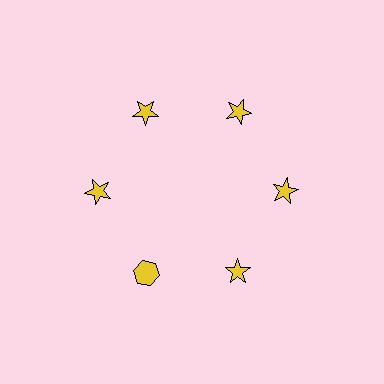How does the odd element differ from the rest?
It has a different shape: hexagon instead of star.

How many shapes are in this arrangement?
There are 6 shapes arranged in a ring pattern.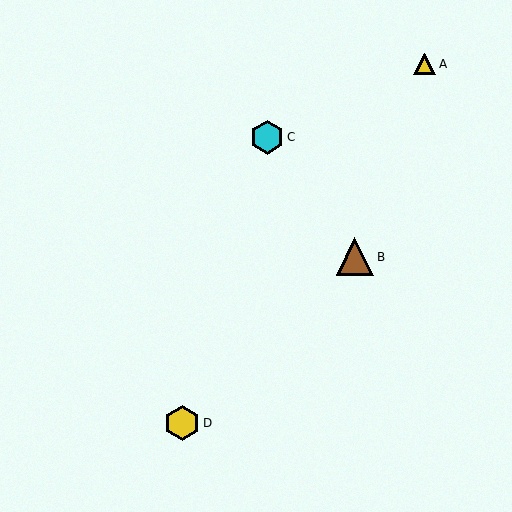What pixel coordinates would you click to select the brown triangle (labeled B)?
Click at (355, 257) to select the brown triangle B.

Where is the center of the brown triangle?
The center of the brown triangle is at (355, 257).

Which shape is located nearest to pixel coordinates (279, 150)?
The cyan hexagon (labeled C) at (267, 137) is nearest to that location.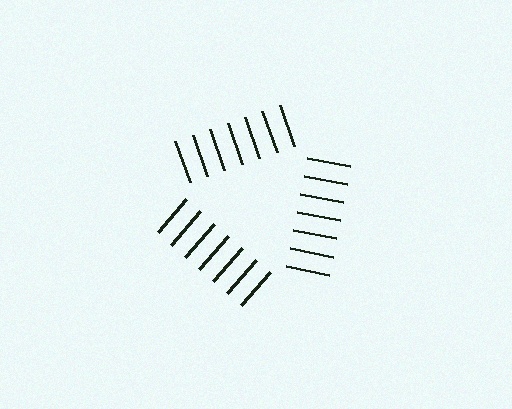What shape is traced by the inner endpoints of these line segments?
An illusory triangle — the line segments terminate on its edges but no continuous stroke is drawn.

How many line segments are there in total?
21 — 7 along each of the 3 edges.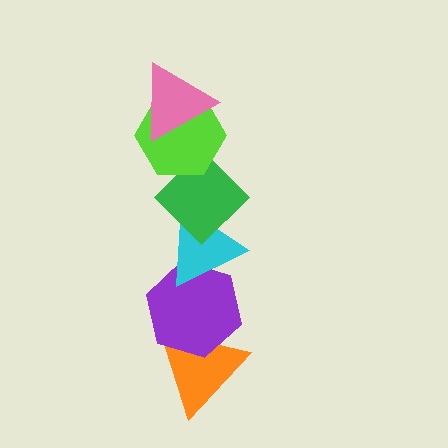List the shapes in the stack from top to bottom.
From top to bottom: the pink triangle, the lime hexagon, the green diamond, the cyan triangle, the purple hexagon, the orange triangle.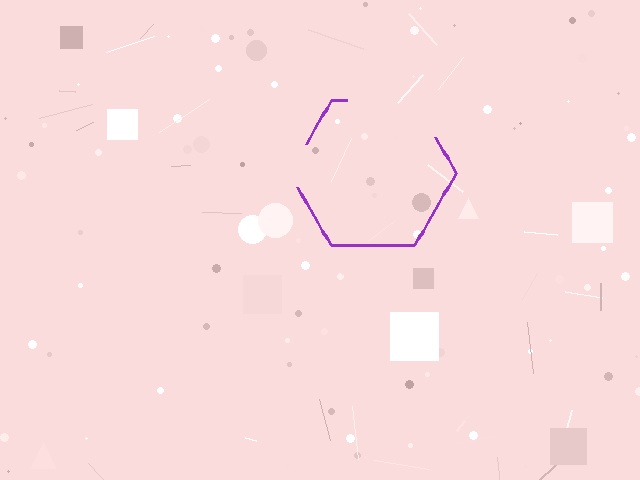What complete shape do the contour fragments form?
The contour fragments form a hexagon.